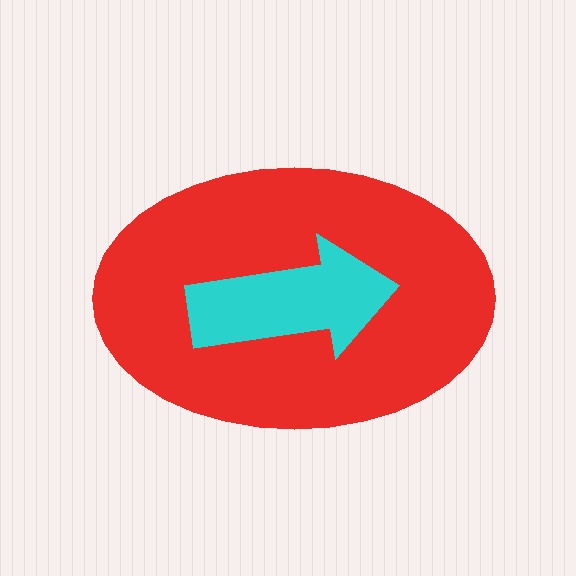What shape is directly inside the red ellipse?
The cyan arrow.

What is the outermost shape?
The red ellipse.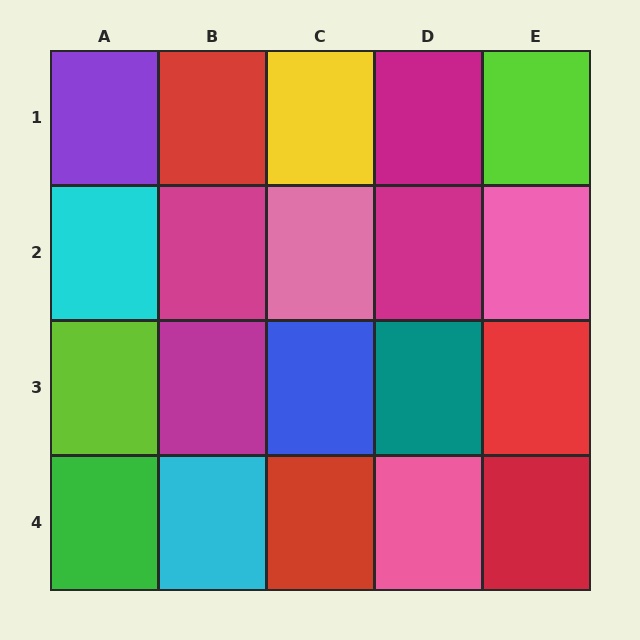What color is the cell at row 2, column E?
Pink.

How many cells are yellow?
1 cell is yellow.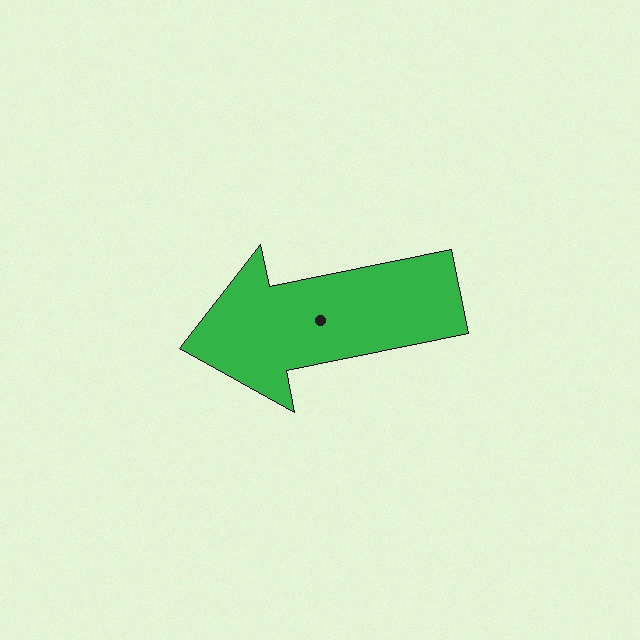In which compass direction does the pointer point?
West.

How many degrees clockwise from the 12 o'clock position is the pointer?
Approximately 259 degrees.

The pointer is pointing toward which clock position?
Roughly 9 o'clock.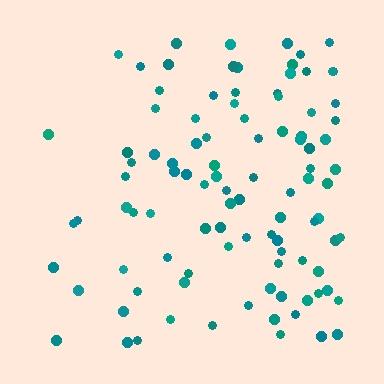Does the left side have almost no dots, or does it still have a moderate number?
Still a moderate number, just noticeably fewer than the right.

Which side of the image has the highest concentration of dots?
The right.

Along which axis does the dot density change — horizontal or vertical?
Horizontal.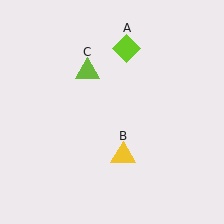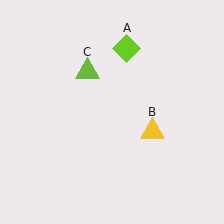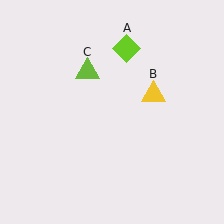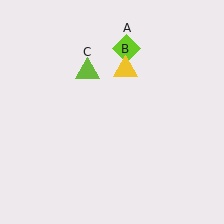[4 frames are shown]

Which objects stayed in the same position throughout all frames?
Lime diamond (object A) and lime triangle (object C) remained stationary.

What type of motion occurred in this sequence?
The yellow triangle (object B) rotated counterclockwise around the center of the scene.